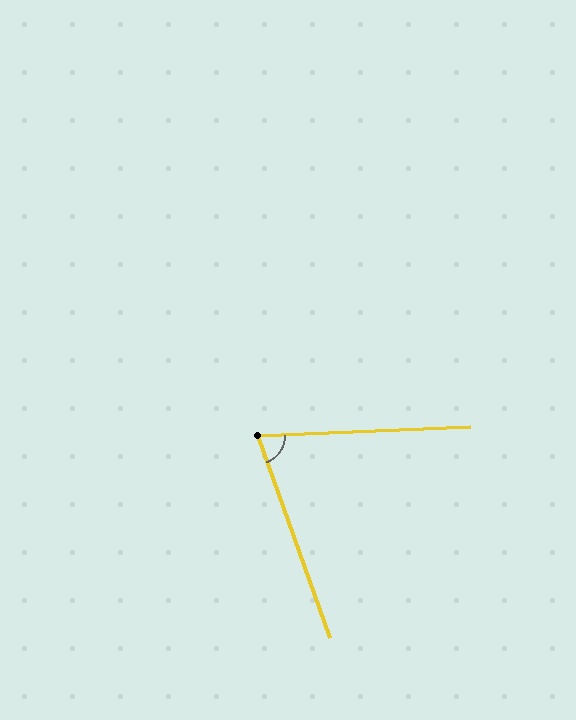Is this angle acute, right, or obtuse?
It is acute.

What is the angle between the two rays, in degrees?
Approximately 73 degrees.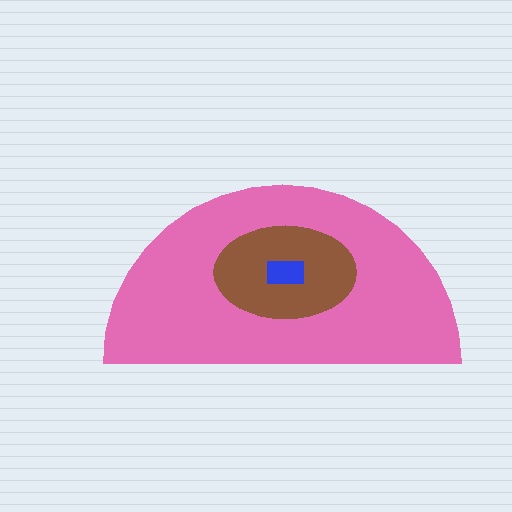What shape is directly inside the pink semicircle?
The brown ellipse.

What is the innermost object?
The blue rectangle.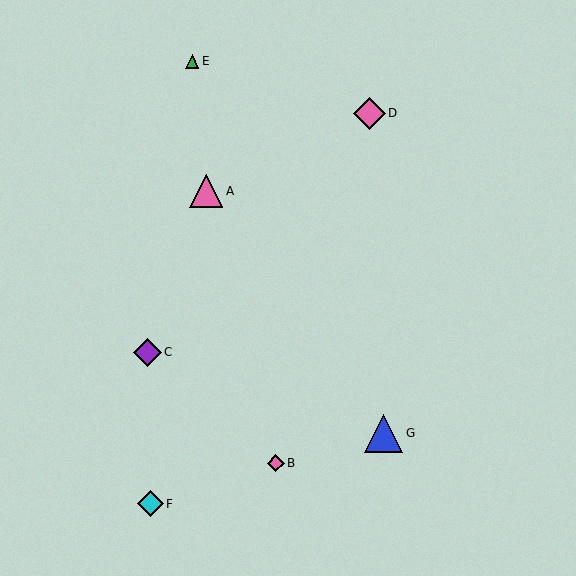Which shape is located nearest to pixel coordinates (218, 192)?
The pink triangle (labeled A) at (206, 191) is nearest to that location.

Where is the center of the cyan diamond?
The center of the cyan diamond is at (150, 504).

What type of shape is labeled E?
Shape E is a green triangle.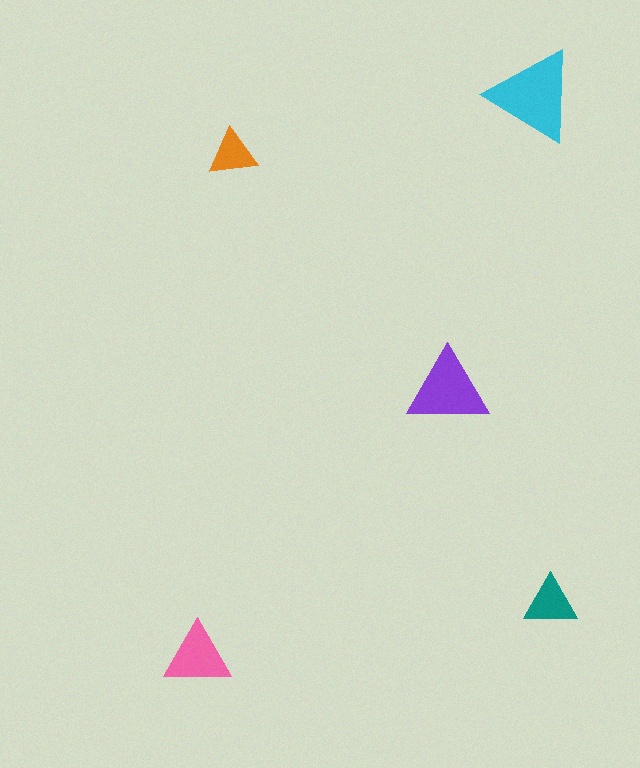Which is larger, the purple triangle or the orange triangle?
The purple one.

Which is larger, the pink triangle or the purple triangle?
The purple one.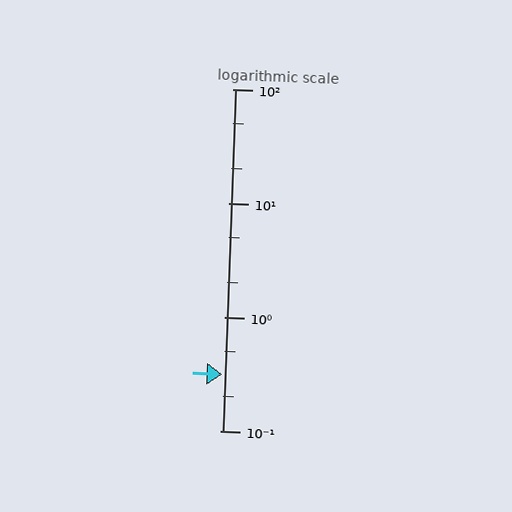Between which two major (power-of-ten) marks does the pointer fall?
The pointer is between 0.1 and 1.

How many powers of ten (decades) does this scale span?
The scale spans 3 decades, from 0.1 to 100.